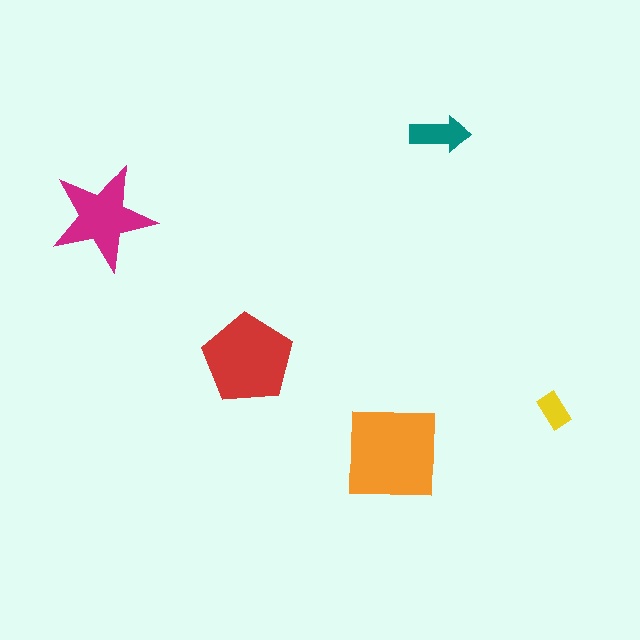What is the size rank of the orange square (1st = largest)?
1st.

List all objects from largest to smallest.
The orange square, the red pentagon, the magenta star, the teal arrow, the yellow rectangle.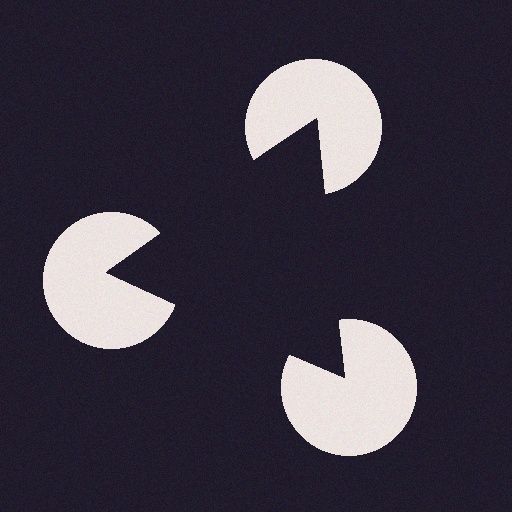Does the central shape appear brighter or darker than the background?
It typically appears slightly darker than the background, even though no actual brightness change is drawn.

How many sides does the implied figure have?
3 sides.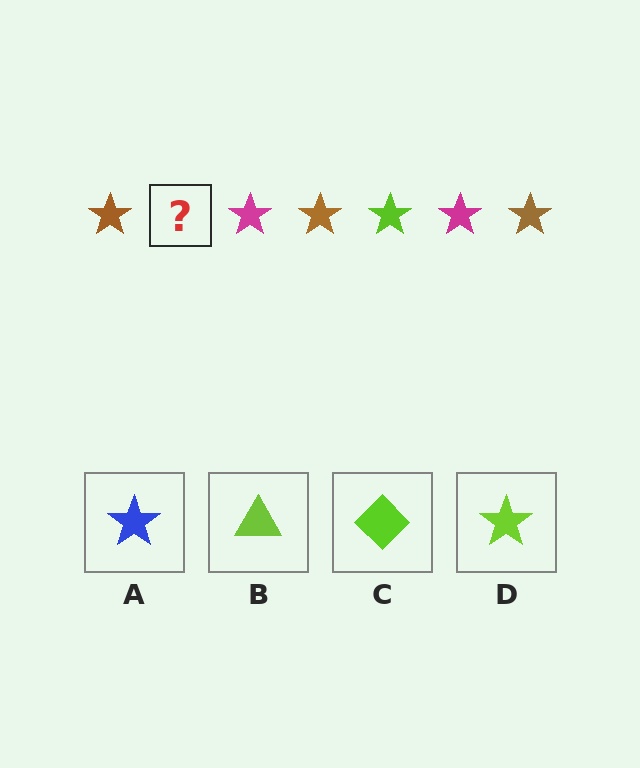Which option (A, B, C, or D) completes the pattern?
D.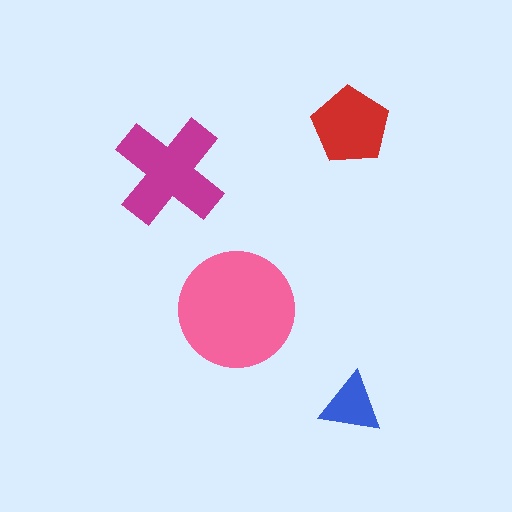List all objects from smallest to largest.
The blue triangle, the red pentagon, the magenta cross, the pink circle.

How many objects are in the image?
There are 4 objects in the image.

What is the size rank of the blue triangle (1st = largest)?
4th.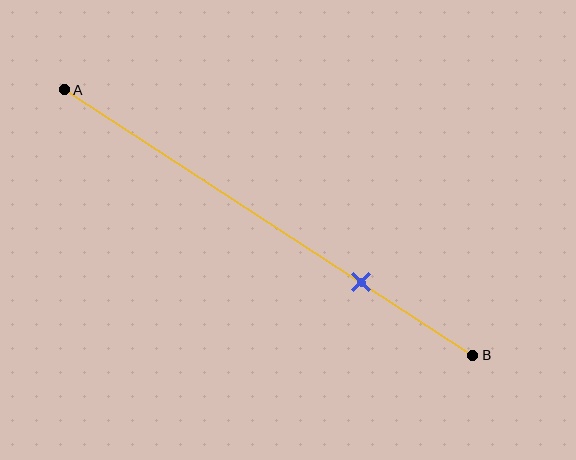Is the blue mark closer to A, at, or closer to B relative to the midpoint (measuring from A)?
The blue mark is closer to point B than the midpoint of segment AB.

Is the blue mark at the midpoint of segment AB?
No, the mark is at about 75% from A, not at the 50% midpoint.